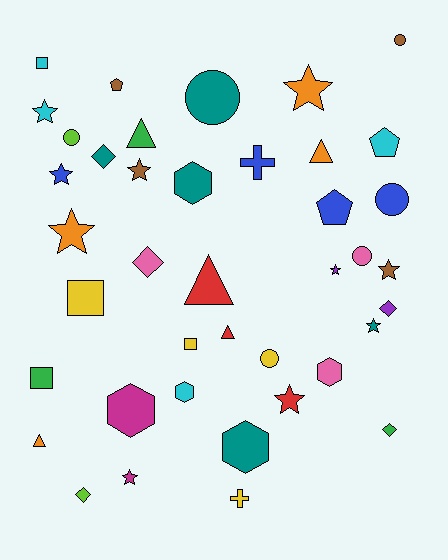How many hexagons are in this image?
There are 5 hexagons.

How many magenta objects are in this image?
There are 2 magenta objects.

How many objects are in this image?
There are 40 objects.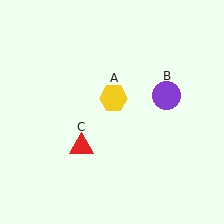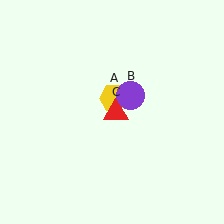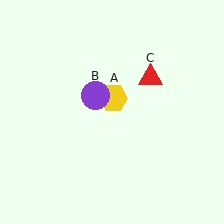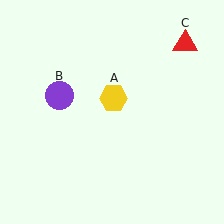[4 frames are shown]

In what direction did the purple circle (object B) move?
The purple circle (object B) moved left.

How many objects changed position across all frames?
2 objects changed position: purple circle (object B), red triangle (object C).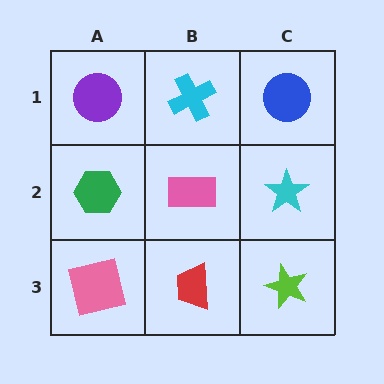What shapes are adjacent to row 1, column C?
A cyan star (row 2, column C), a cyan cross (row 1, column B).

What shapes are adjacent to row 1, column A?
A green hexagon (row 2, column A), a cyan cross (row 1, column B).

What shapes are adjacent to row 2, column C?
A blue circle (row 1, column C), a lime star (row 3, column C), a pink rectangle (row 2, column B).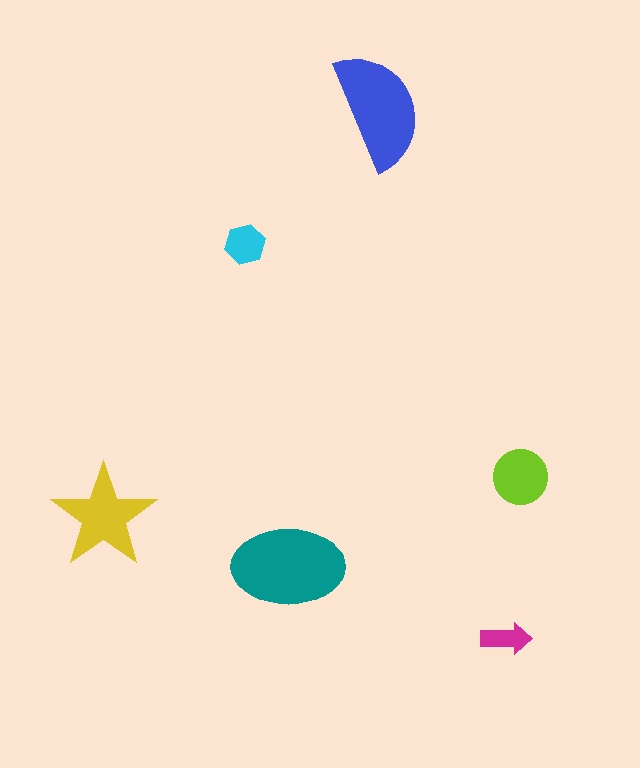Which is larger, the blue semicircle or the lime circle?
The blue semicircle.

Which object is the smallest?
The magenta arrow.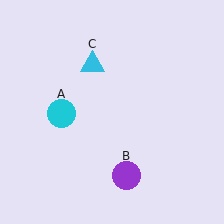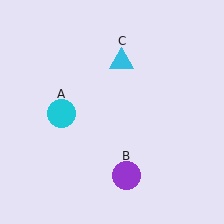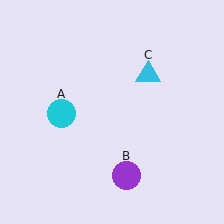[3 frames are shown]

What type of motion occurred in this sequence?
The cyan triangle (object C) rotated clockwise around the center of the scene.